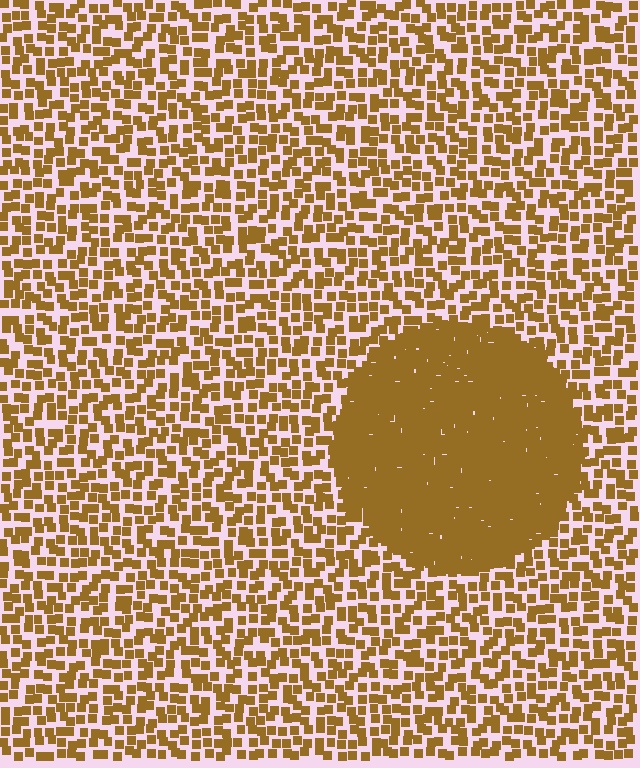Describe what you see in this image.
The image contains small brown elements arranged at two different densities. A circle-shaped region is visible where the elements are more densely packed than the surrounding area.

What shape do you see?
I see a circle.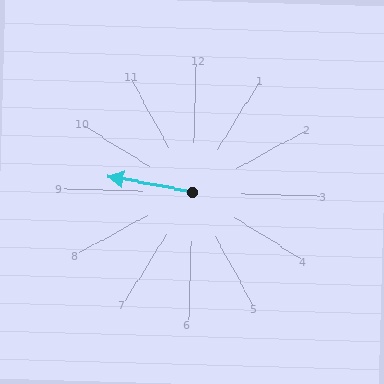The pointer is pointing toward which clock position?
Roughly 9 o'clock.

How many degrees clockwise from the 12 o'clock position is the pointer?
Approximately 279 degrees.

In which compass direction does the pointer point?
West.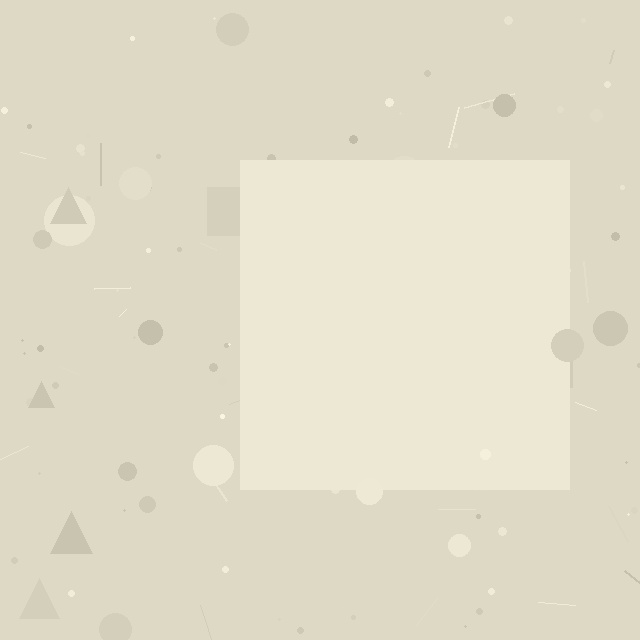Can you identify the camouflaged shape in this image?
The camouflaged shape is a square.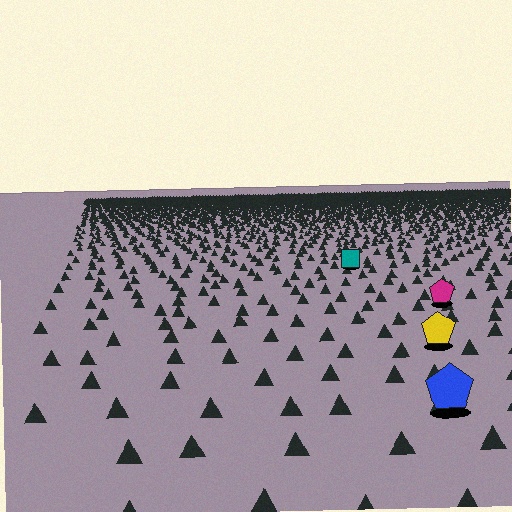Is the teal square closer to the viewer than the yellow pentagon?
No. The yellow pentagon is closer — you can tell from the texture gradient: the ground texture is coarser near it.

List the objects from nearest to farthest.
From nearest to farthest: the blue pentagon, the yellow pentagon, the magenta pentagon, the teal square.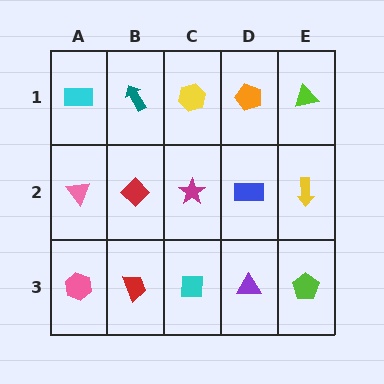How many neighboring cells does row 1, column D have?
3.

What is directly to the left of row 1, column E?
An orange pentagon.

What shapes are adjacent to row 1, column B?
A red diamond (row 2, column B), a cyan rectangle (row 1, column A), a yellow hexagon (row 1, column C).